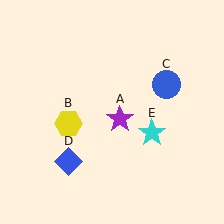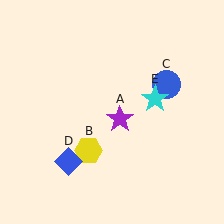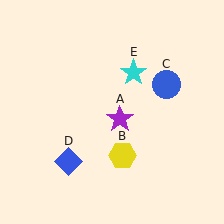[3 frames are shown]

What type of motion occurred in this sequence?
The yellow hexagon (object B), cyan star (object E) rotated counterclockwise around the center of the scene.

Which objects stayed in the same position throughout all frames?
Purple star (object A) and blue circle (object C) and blue diamond (object D) remained stationary.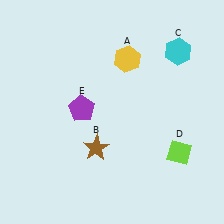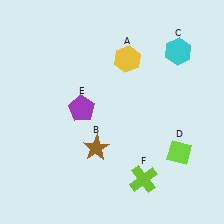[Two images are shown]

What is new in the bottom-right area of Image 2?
A lime cross (F) was added in the bottom-right area of Image 2.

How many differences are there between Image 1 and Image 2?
There is 1 difference between the two images.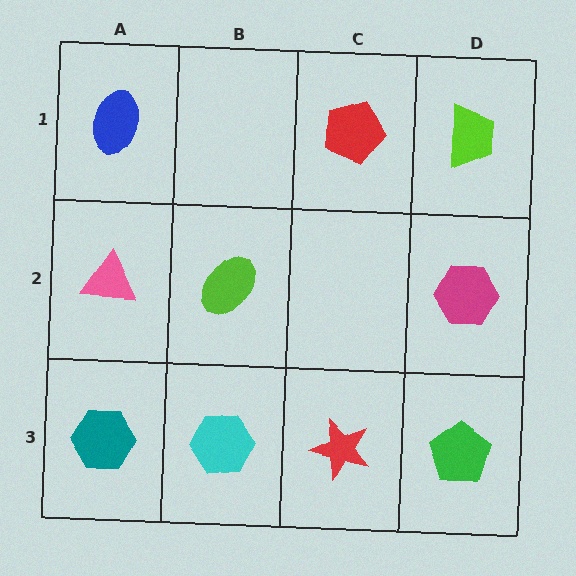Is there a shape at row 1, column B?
No, that cell is empty.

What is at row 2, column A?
A pink triangle.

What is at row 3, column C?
A red star.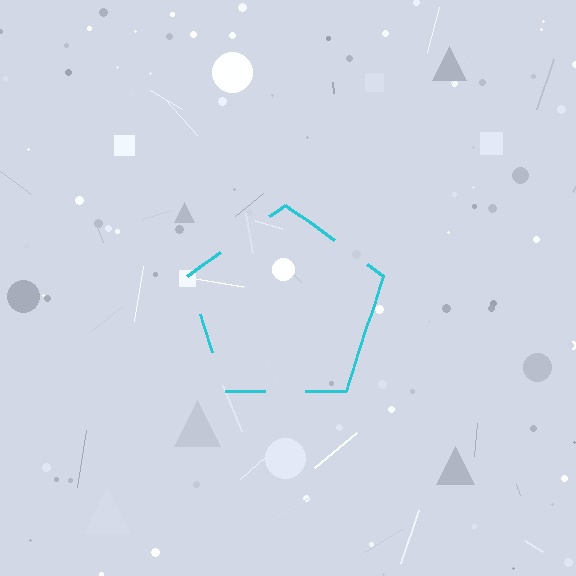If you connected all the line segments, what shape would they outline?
They would outline a pentagon.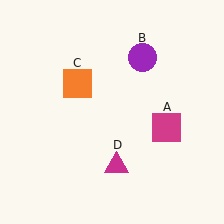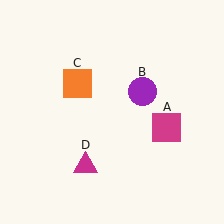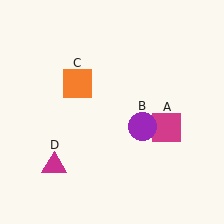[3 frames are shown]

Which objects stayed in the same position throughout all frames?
Magenta square (object A) and orange square (object C) remained stationary.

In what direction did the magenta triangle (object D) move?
The magenta triangle (object D) moved left.